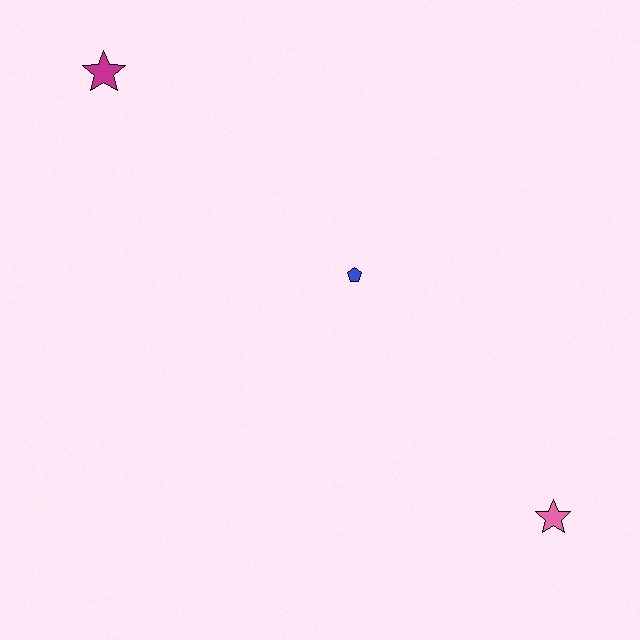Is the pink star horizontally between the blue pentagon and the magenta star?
No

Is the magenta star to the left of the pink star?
Yes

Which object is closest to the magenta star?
The blue pentagon is closest to the magenta star.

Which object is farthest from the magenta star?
The pink star is farthest from the magenta star.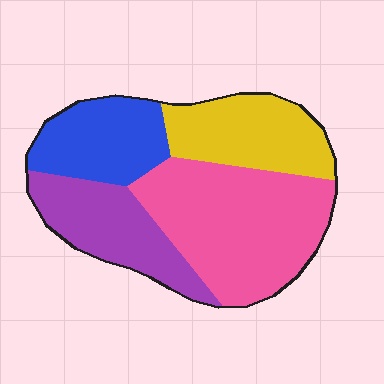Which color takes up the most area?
Pink, at roughly 40%.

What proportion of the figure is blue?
Blue covers about 20% of the figure.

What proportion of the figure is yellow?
Yellow covers roughly 20% of the figure.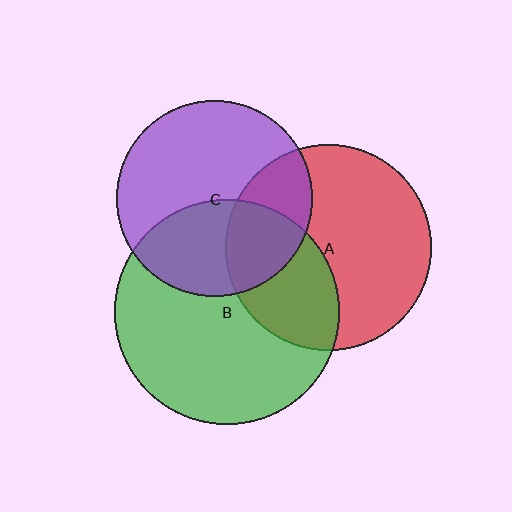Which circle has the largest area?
Circle B (green).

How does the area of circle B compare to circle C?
Approximately 1.3 times.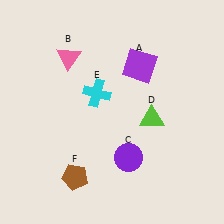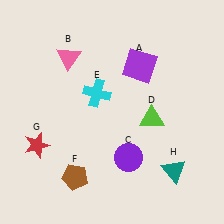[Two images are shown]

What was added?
A red star (G), a teal triangle (H) were added in Image 2.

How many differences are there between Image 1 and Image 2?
There are 2 differences between the two images.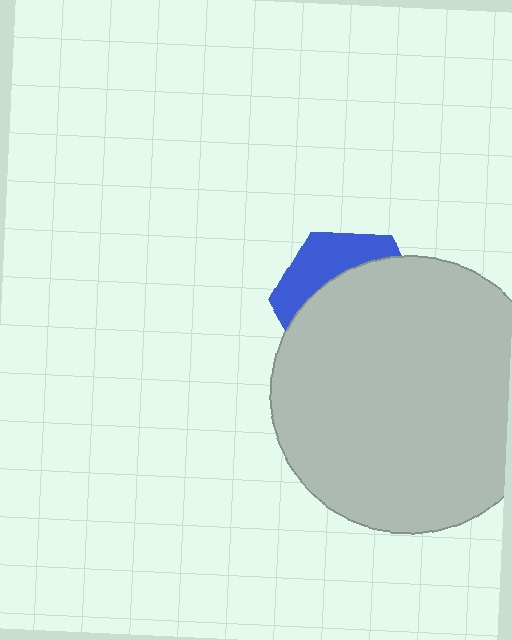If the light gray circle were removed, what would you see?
You would see the complete blue hexagon.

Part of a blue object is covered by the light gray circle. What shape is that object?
It is a hexagon.